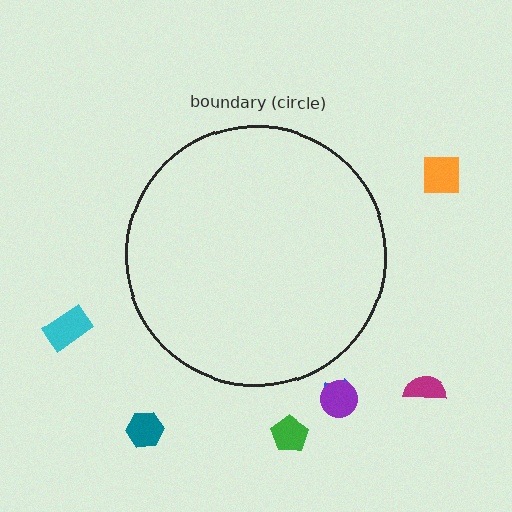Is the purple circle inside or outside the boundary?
Outside.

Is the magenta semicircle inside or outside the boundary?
Outside.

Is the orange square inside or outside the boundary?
Outside.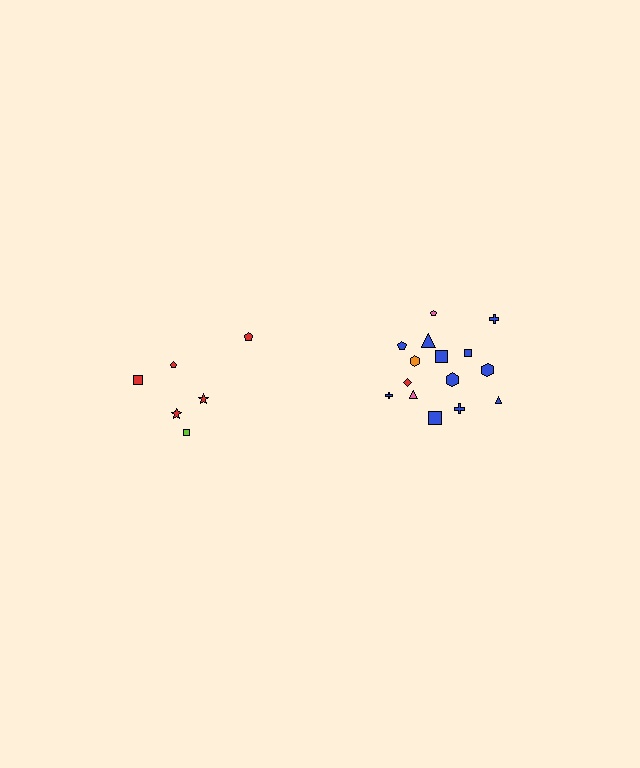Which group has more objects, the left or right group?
The right group.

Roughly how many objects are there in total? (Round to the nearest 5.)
Roughly 20 objects in total.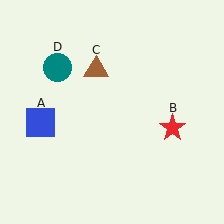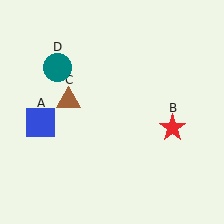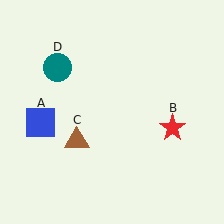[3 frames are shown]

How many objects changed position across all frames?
1 object changed position: brown triangle (object C).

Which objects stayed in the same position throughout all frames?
Blue square (object A) and red star (object B) and teal circle (object D) remained stationary.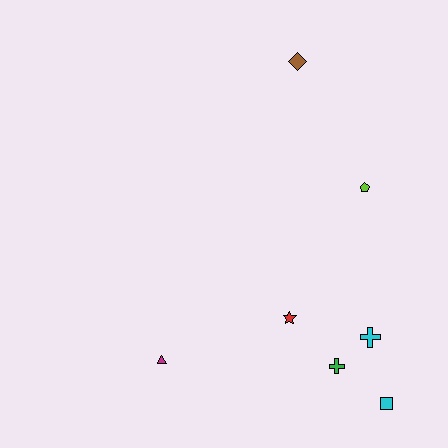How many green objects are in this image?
There is 1 green object.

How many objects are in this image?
There are 7 objects.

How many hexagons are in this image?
There are no hexagons.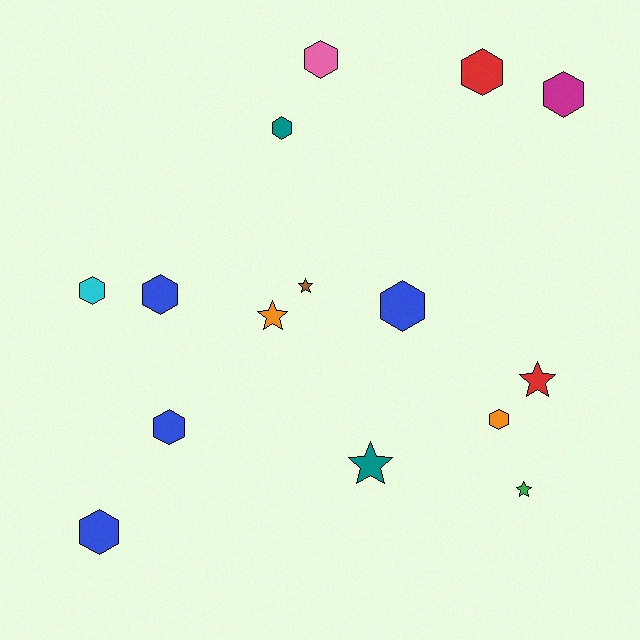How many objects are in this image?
There are 15 objects.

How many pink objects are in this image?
There is 1 pink object.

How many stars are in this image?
There are 5 stars.